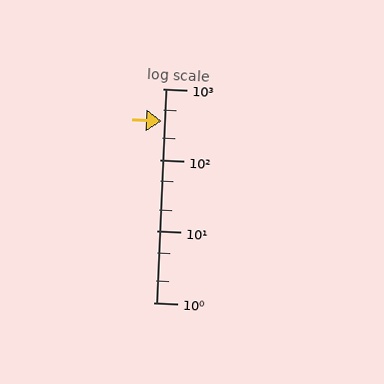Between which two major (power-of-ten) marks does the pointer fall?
The pointer is between 100 and 1000.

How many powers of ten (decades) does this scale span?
The scale spans 3 decades, from 1 to 1000.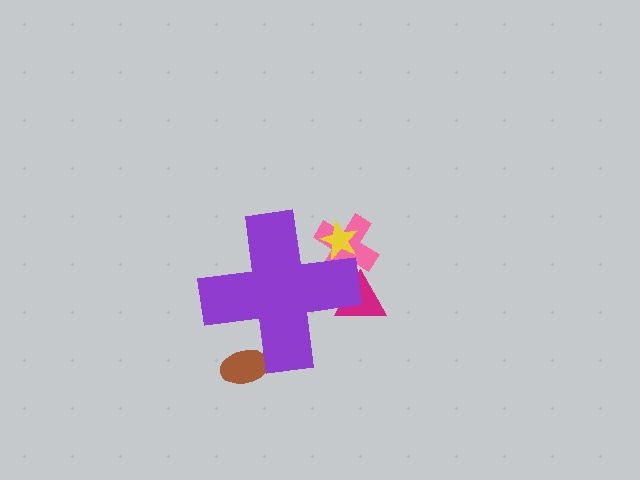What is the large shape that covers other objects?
A purple cross.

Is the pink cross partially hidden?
Yes, the pink cross is partially hidden behind the purple cross.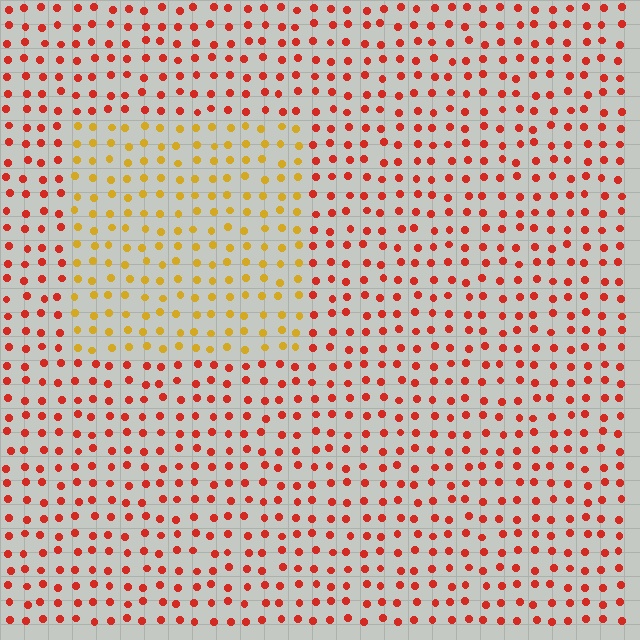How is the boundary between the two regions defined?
The boundary is defined purely by a slight shift in hue (about 43 degrees). Spacing, size, and orientation are identical on both sides.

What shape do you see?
I see a rectangle.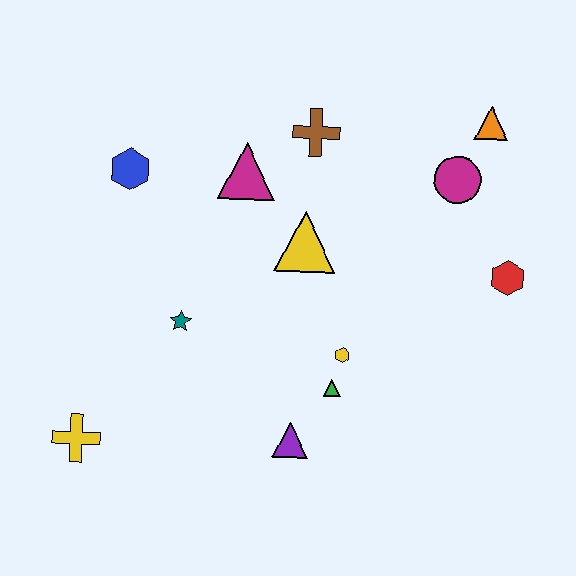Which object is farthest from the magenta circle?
The yellow cross is farthest from the magenta circle.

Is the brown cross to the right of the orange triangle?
No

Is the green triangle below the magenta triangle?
Yes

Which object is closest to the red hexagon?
The magenta circle is closest to the red hexagon.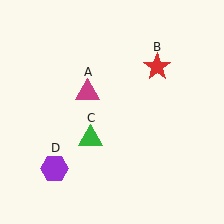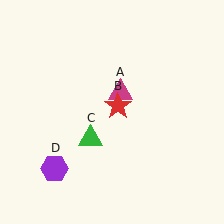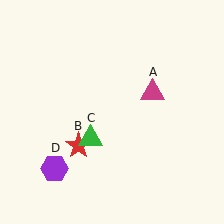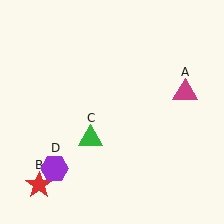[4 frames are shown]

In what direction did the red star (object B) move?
The red star (object B) moved down and to the left.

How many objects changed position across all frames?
2 objects changed position: magenta triangle (object A), red star (object B).